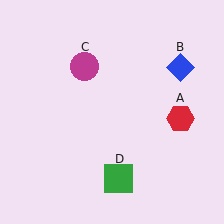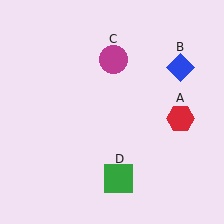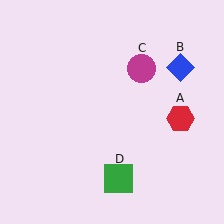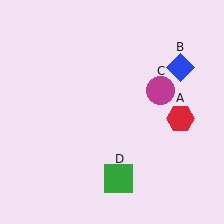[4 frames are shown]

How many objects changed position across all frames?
1 object changed position: magenta circle (object C).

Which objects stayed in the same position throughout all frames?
Red hexagon (object A) and blue diamond (object B) and green square (object D) remained stationary.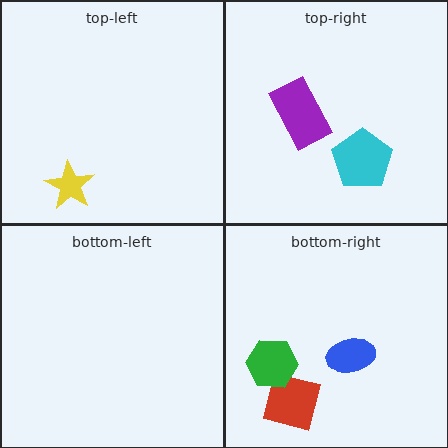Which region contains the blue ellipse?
The bottom-right region.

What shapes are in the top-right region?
The cyan pentagon, the purple rectangle.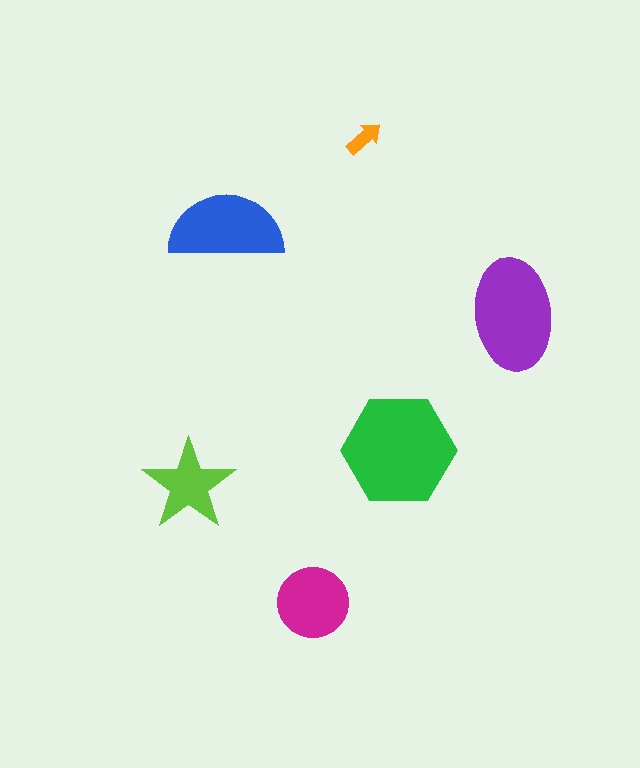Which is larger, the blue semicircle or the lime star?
The blue semicircle.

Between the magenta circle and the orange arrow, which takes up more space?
The magenta circle.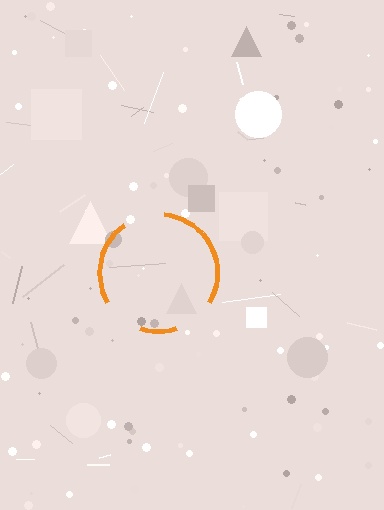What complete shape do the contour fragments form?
The contour fragments form a circle.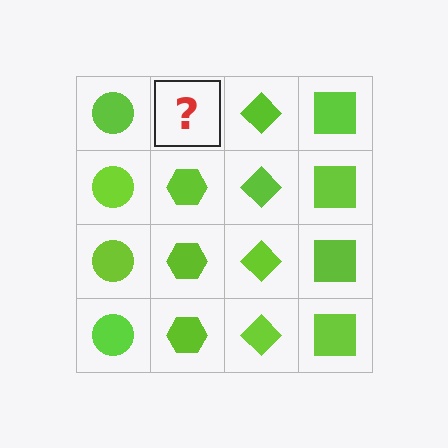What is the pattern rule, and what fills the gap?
The rule is that each column has a consistent shape. The gap should be filled with a lime hexagon.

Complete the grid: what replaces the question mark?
The question mark should be replaced with a lime hexagon.